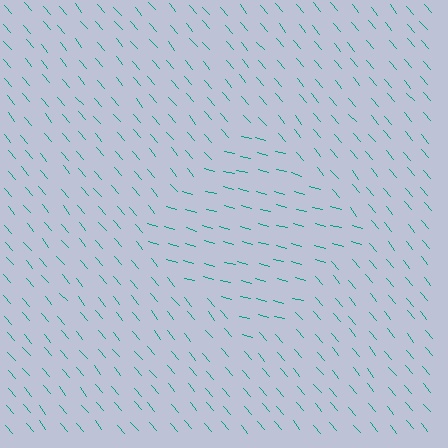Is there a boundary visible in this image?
Yes, there is a texture boundary formed by a change in line orientation.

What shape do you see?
I see a diamond.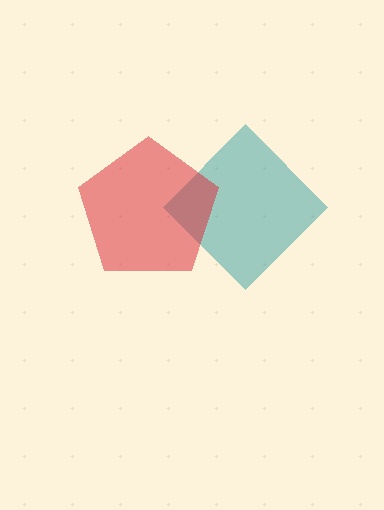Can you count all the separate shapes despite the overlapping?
Yes, there are 2 separate shapes.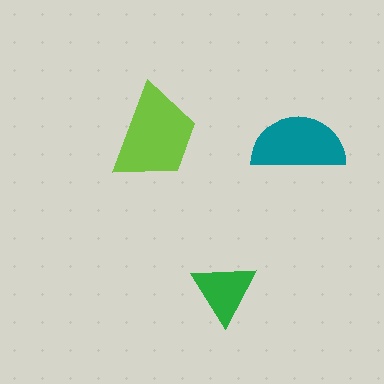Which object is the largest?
The lime trapezoid.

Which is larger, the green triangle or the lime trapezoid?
The lime trapezoid.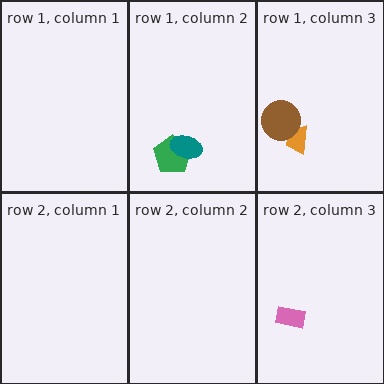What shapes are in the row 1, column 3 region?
The orange trapezoid, the brown circle.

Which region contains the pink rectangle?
The row 2, column 3 region.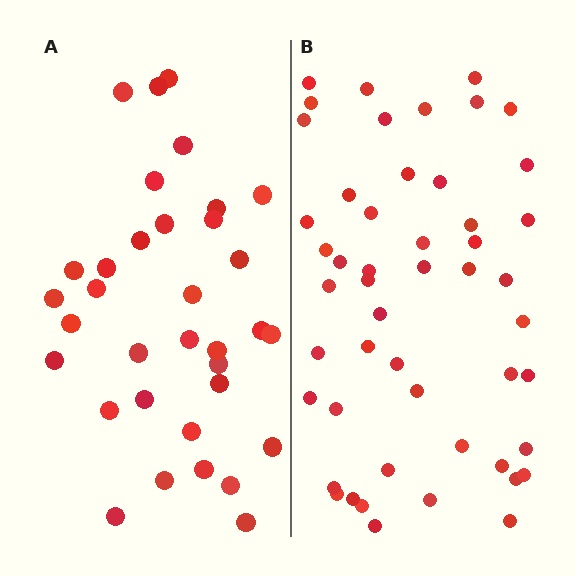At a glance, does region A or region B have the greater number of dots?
Region B (the right region) has more dots.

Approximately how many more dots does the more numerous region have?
Region B has approximately 15 more dots than region A.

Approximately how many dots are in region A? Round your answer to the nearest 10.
About 30 dots. (The exact count is 34, which rounds to 30.)